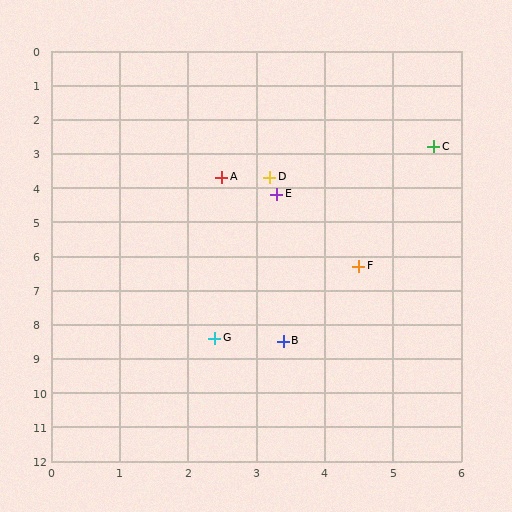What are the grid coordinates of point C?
Point C is at approximately (5.6, 2.8).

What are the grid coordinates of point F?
Point F is at approximately (4.5, 6.3).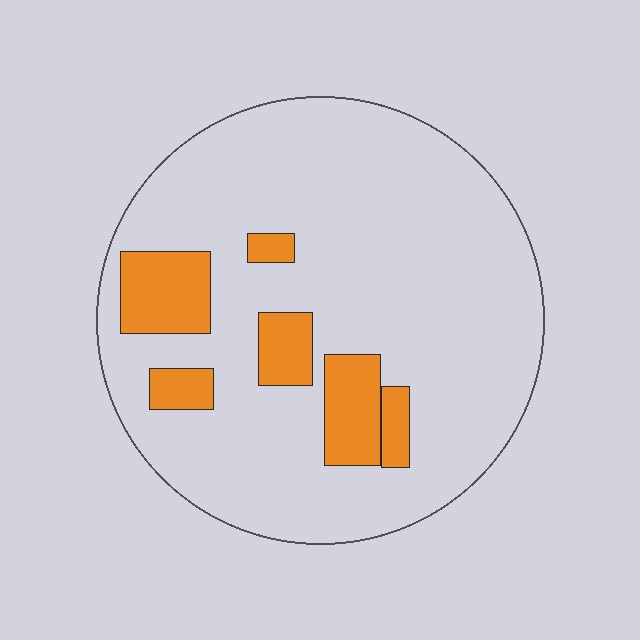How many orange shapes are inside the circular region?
6.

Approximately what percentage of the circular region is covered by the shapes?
Approximately 15%.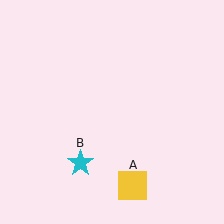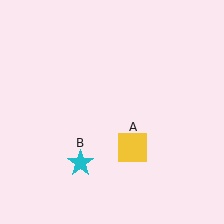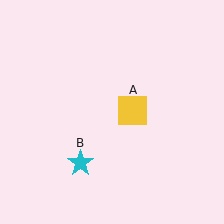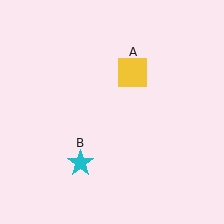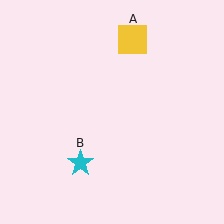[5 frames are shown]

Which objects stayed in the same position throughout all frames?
Cyan star (object B) remained stationary.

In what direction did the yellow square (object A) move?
The yellow square (object A) moved up.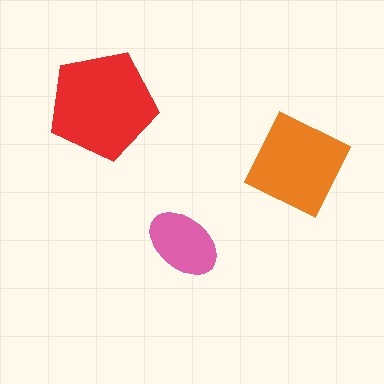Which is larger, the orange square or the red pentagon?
The red pentagon.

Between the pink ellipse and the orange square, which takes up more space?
The orange square.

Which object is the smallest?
The pink ellipse.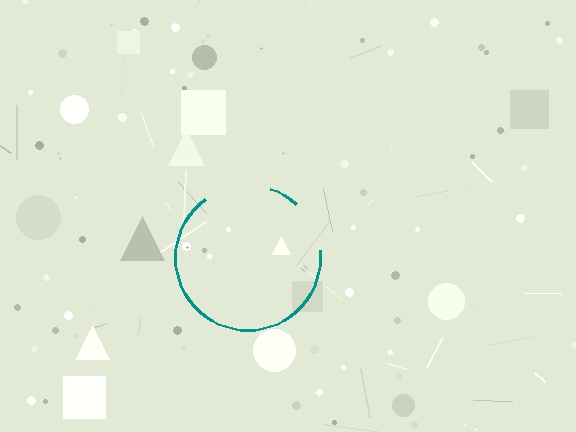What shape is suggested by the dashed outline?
The dashed outline suggests a circle.